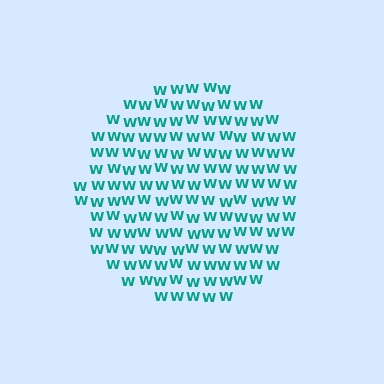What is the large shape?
The large shape is a circle.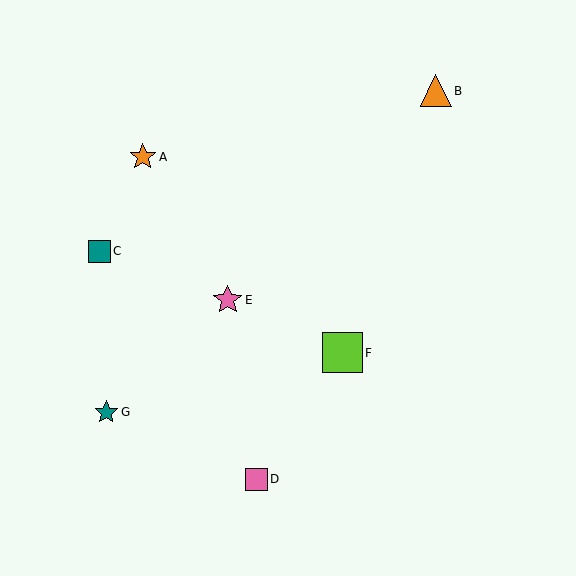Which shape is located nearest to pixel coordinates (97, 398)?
The teal star (labeled G) at (106, 412) is nearest to that location.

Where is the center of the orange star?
The center of the orange star is at (143, 157).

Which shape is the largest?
The lime square (labeled F) is the largest.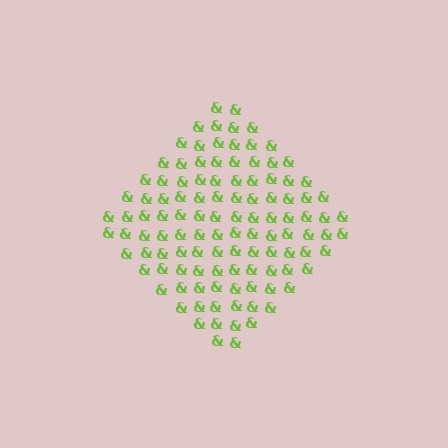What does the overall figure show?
The overall figure shows a diamond.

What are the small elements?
The small elements are ampersands.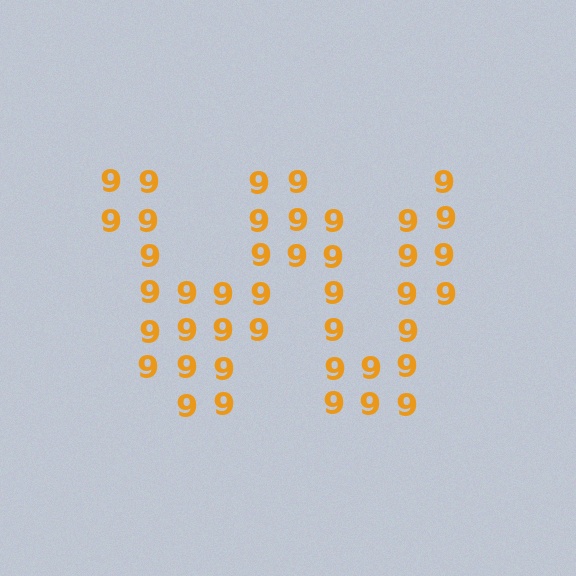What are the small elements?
The small elements are digit 9's.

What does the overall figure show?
The overall figure shows the letter W.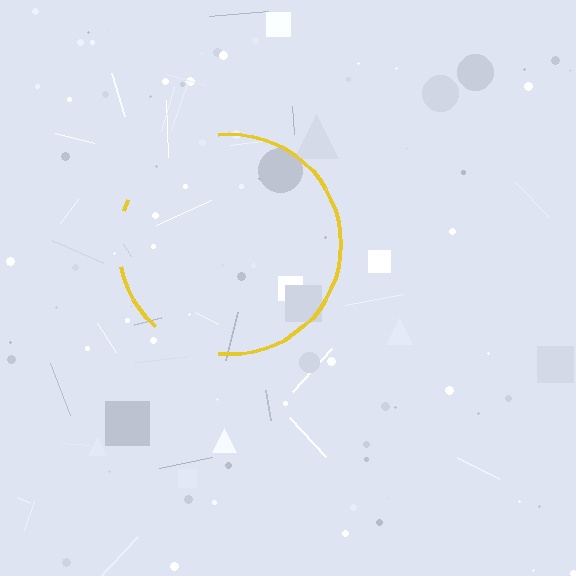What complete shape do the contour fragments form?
The contour fragments form a circle.